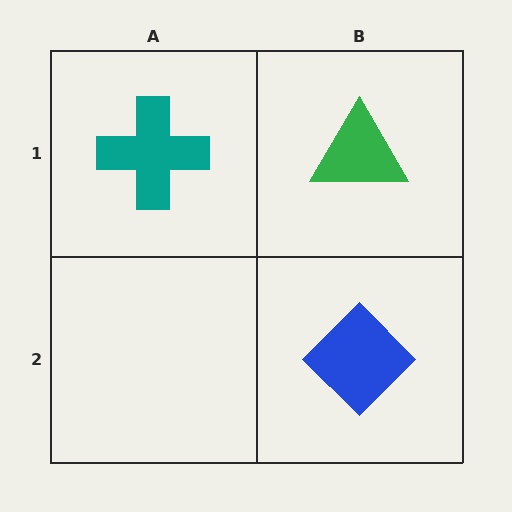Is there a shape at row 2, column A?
No, that cell is empty.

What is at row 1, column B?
A green triangle.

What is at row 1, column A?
A teal cross.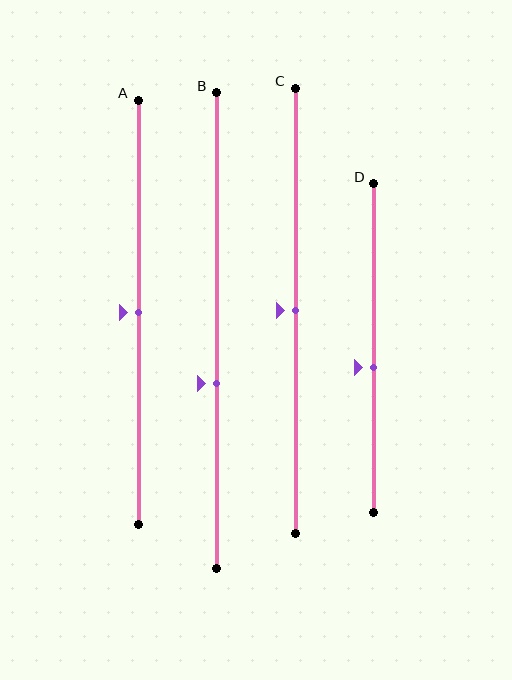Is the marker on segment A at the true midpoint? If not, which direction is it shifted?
Yes, the marker on segment A is at the true midpoint.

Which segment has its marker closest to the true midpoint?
Segment A has its marker closest to the true midpoint.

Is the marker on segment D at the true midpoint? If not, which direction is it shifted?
No, the marker on segment D is shifted downward by about 6% of the segment length.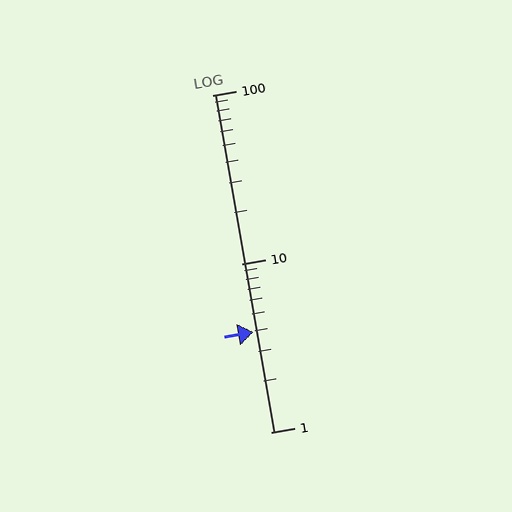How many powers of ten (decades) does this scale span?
The scale spans 2 decades, from 1 to 100.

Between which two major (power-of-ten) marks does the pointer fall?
The pointer is between 1 and 10.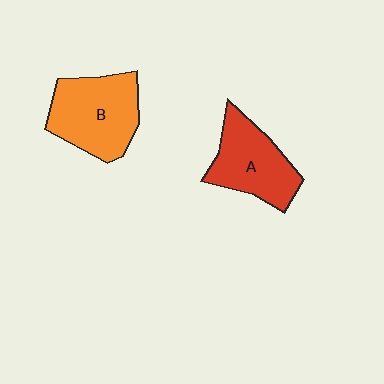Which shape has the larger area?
Shape B (orange).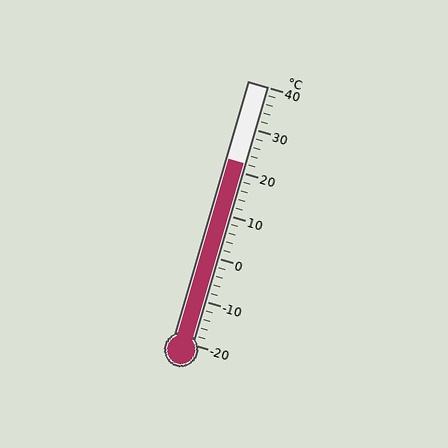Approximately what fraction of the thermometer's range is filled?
The thermometer is filled to approximately 70% of its range.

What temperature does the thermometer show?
The thermometer shows approximately 22°C.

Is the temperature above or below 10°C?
The temperature is above 10°C.